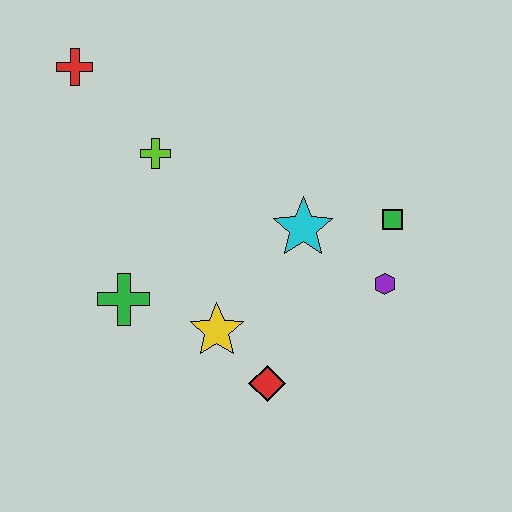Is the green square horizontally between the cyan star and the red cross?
No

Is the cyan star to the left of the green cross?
No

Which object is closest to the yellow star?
The red diamond is closest to the yellow star.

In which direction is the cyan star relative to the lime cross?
The cyan star is to the right of the lime cross.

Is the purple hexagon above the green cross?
Yes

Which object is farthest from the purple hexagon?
The red cross is farthest from the purple hexagon.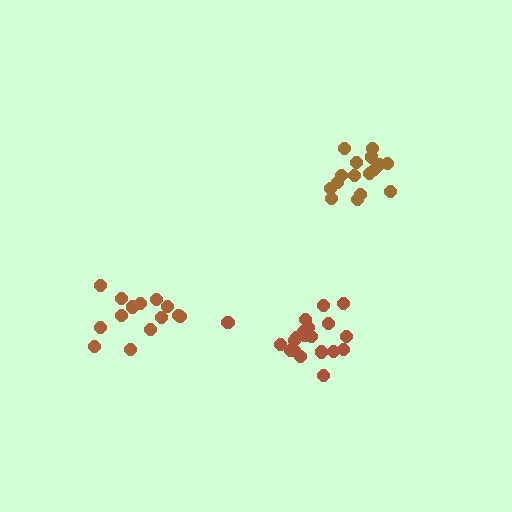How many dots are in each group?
Group 1: 20 dots, Group 2: 16 dots, Group 3: 14 dots (50 total).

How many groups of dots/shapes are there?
There are 3 groups.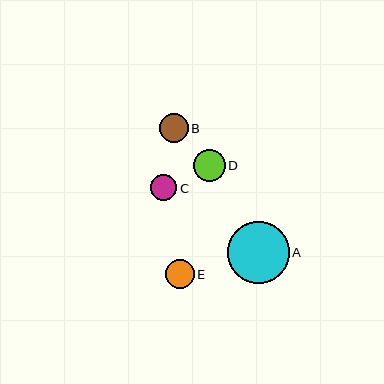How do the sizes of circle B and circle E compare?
Circle B and circle E are approximately the same size.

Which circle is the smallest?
Circle C is the smallest with a size of approximately 27 pixels.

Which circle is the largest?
Circle A is the largest with a size of approximately 62 pixels.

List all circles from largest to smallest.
From largest to smallest: A, D, B, E, C.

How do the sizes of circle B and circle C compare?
Circle B and circle C are approximately the same size.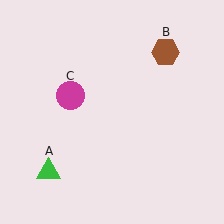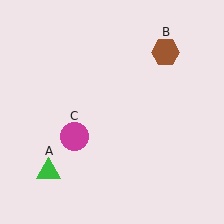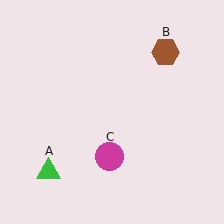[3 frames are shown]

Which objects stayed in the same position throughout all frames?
Green triangle (object A) and brown hexagon (object B) remained stationary.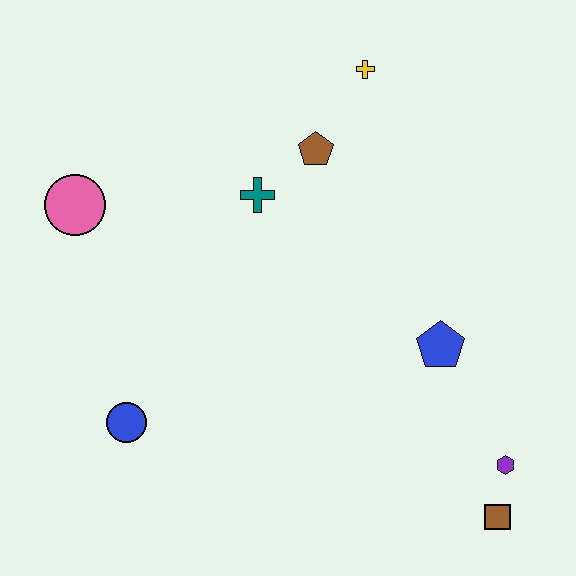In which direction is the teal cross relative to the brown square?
The teal cross is above the brown square.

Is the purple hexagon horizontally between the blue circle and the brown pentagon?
No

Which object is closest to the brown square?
The purple hexagon is closest to the brown square.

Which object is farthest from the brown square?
The pink circle is farthest from the brown square.